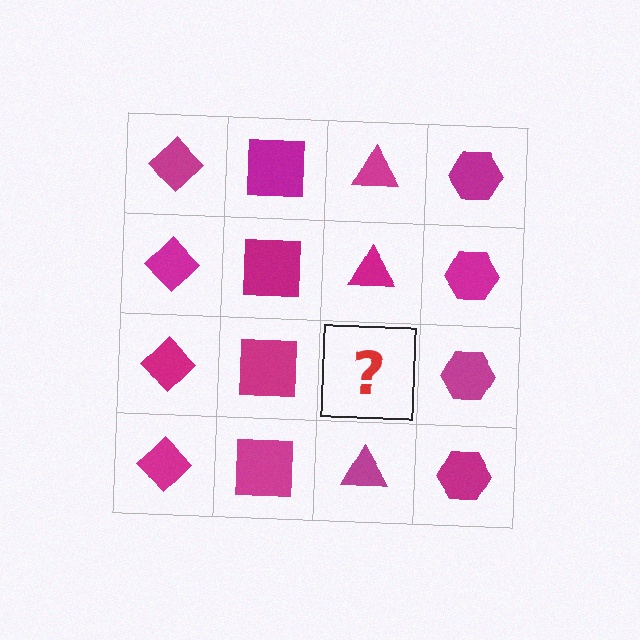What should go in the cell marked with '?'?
The missing cell should contain a magenta triangle.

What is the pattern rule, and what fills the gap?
The rule is that each column has a consistent shape. The gap should be filled with a magenta triangle.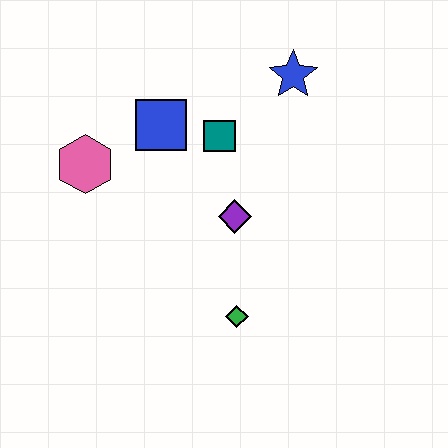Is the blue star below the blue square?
No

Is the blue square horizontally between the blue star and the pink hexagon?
Yes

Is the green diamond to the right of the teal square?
Yes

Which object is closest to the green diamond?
The purple diamond is closest to the green diamond.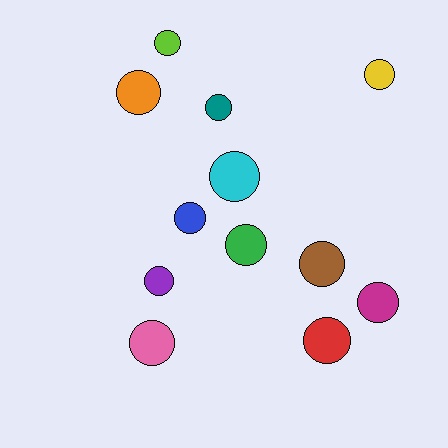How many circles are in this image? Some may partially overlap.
There are 12 circles.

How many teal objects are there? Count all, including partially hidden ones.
There is 1 teal object.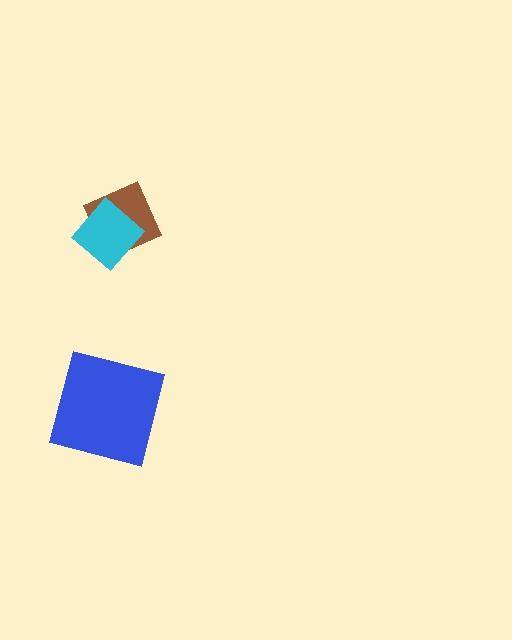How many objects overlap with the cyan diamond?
1 object overlaps with the cyan diamond.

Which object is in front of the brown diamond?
The cyan diamond is in front of the brown diamond.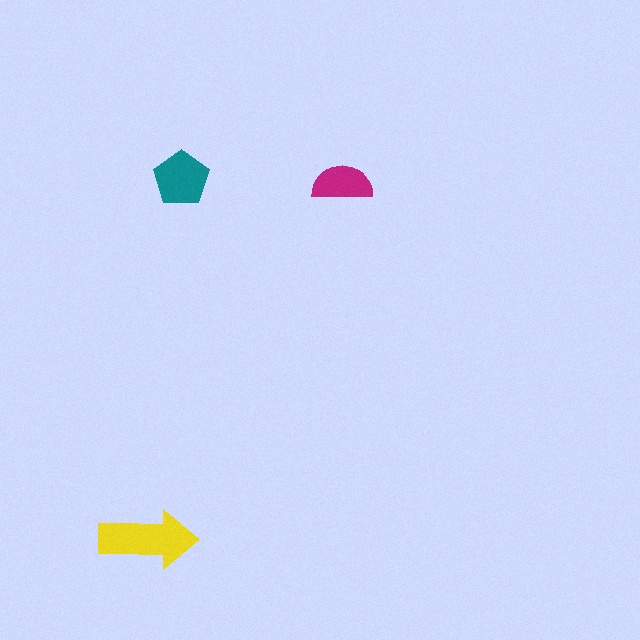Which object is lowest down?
The yellow arrow is bottommost.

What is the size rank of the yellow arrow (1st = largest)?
1st.